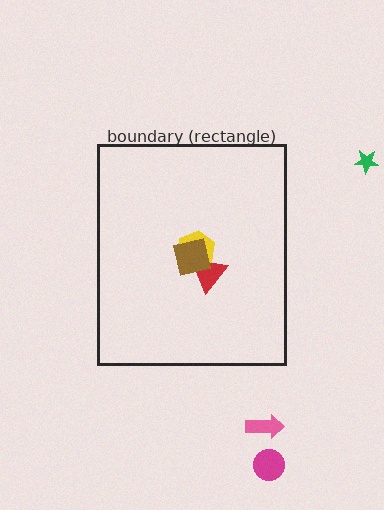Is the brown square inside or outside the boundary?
Inside.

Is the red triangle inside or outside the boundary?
Inside.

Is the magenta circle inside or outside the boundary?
Outside.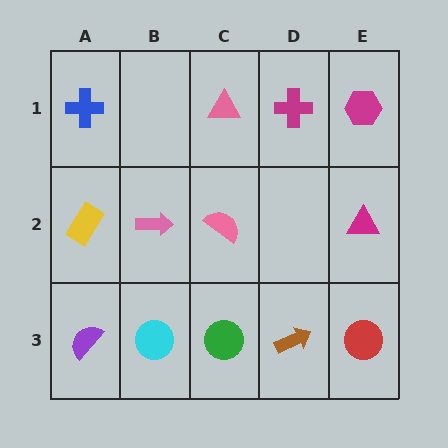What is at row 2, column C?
A pink semicircle.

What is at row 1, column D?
A magenta cross.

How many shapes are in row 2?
4 shapes.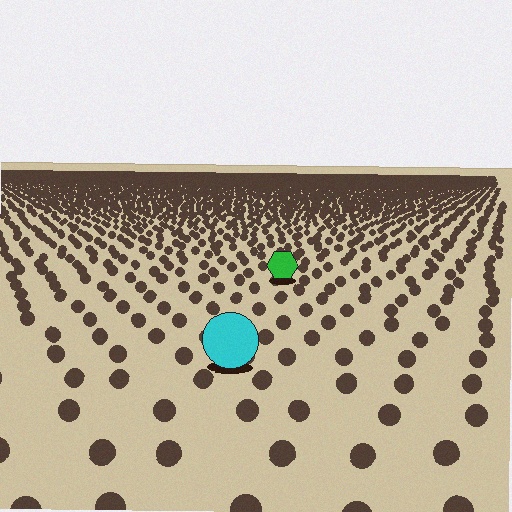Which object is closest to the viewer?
The cyan circle is closest. The texture marks near it are larger and more spread out.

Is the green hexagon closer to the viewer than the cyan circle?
No. The cyan circle is closer — you can tell from the texture gradient: the ground texture is coarser near it.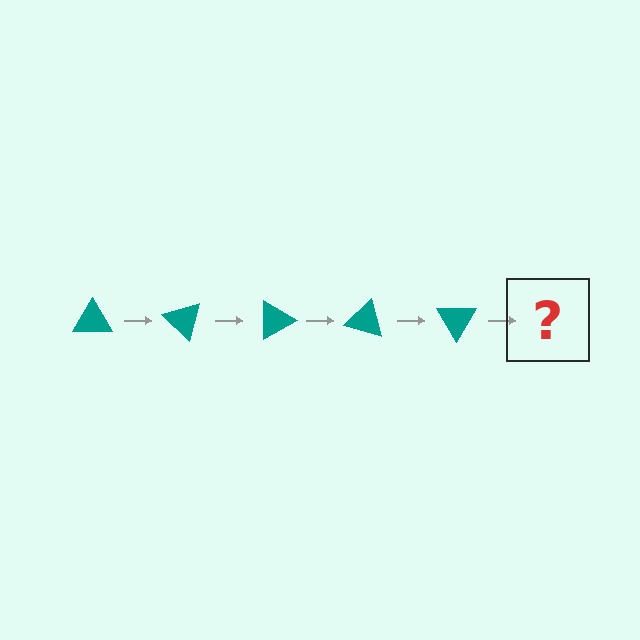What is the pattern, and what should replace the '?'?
The pattern is that the triangle rotates 45 degrees each step. The '?' should be a teal triangle rotated 225 degrees.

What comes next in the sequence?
The next element should be a teal triangle rotated 225 degrees.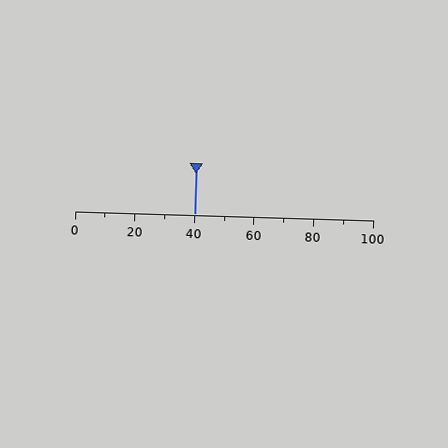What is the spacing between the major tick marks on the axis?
The major ticks are spaced 20 apart.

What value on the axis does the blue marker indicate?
The marker indicates approximately 40.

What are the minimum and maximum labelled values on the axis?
The axis runs from 0 to 100.